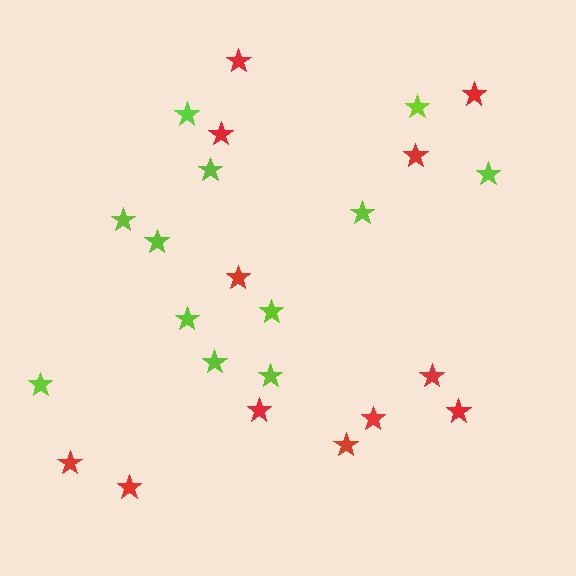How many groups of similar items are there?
There are 2 groups: one group of red stars (12) and one group of lime stars (12).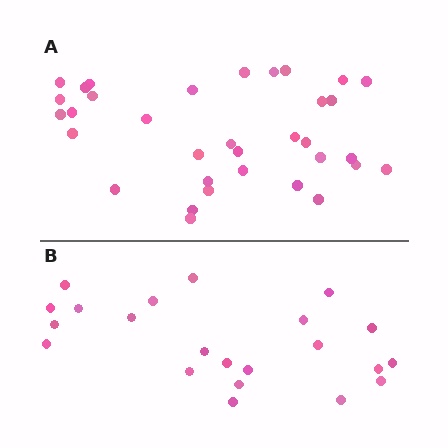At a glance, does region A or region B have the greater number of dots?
Region A (the top region) has more dots.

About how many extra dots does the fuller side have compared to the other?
Region A has roughly 12 or so more dots than region B.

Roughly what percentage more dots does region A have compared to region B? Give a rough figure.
About 55% more.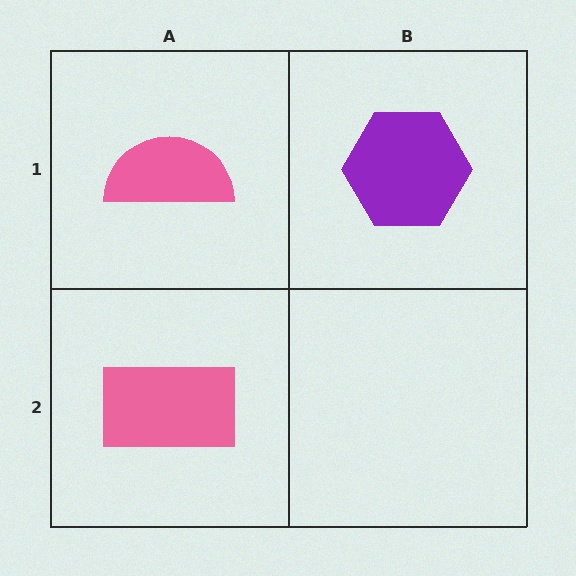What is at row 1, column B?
A purple hexagon.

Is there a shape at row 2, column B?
No, that cell is empty.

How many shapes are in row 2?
1 shape.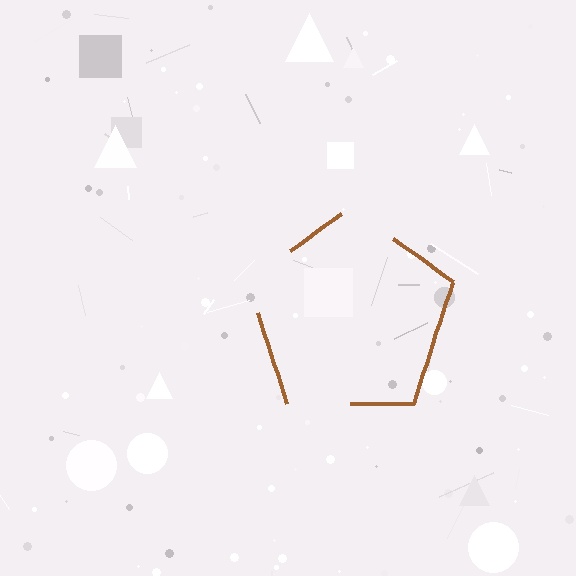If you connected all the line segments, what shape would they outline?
They would outline a pentagon.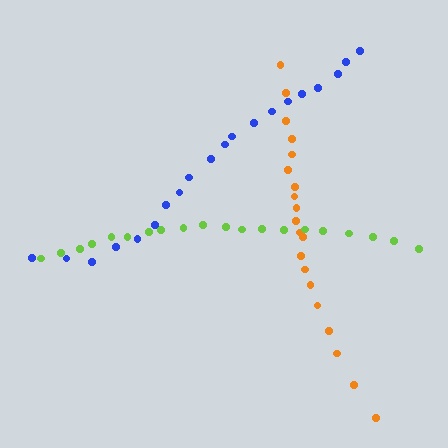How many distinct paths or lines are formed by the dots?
There are 3 distinct paths.